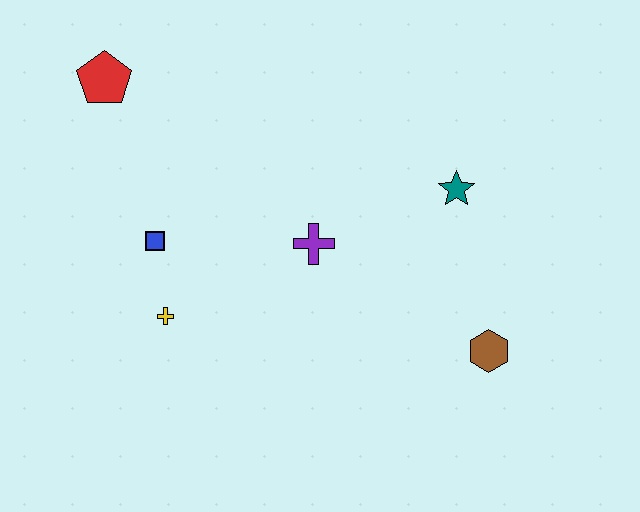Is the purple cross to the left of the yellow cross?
No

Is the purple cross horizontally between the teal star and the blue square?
Yes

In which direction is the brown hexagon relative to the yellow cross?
The brown hexagon is to the right of the yellow cross.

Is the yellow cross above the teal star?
No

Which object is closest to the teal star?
The purple cross is closest to the teal star.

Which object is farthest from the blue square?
The brown hexagon is farthest from the blue square.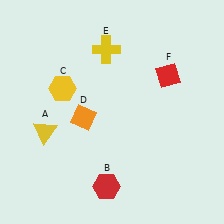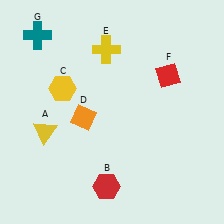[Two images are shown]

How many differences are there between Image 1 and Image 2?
There is 1 difference between the two images.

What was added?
A teal cross (G) was added in Image 2.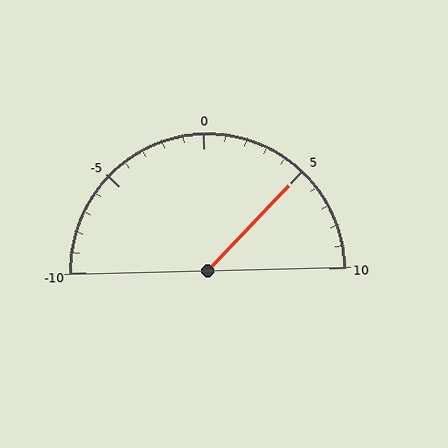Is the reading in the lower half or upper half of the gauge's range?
The reading is in the upper half of the range (-10 to 10).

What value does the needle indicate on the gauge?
The needle indicates approximately 5.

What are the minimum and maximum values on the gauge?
The gauge ranges from -10 to 10.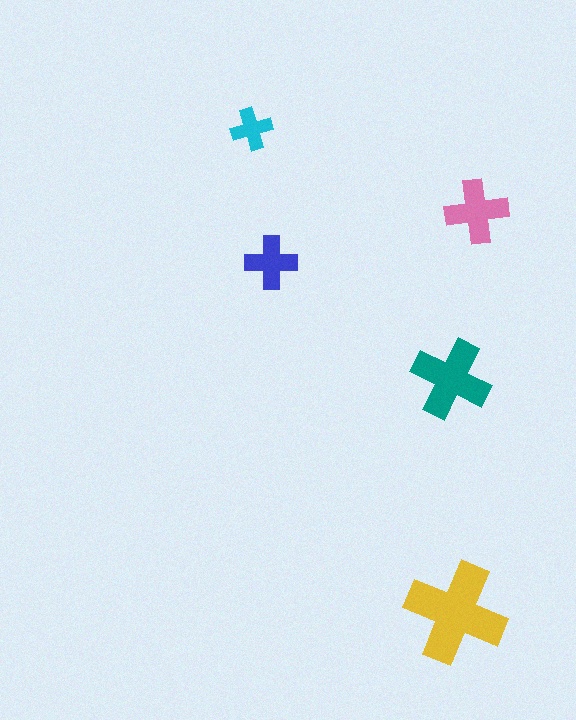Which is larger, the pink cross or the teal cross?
The teal one.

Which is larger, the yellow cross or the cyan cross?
The yellow one.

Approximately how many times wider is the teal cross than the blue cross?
About 1.5 times wider.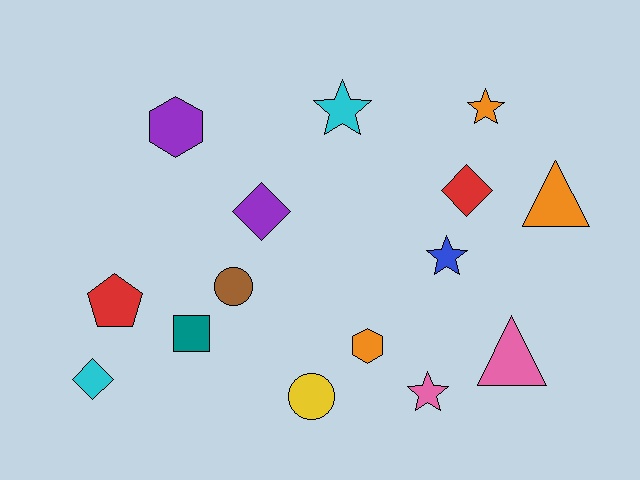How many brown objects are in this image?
There is 1 brown object.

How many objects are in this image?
There are 15 objects.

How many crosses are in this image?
There are no crosses.